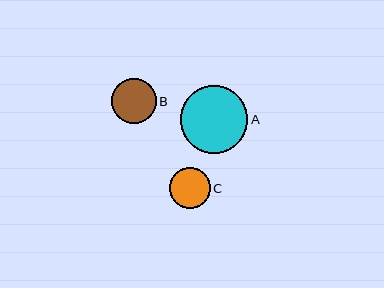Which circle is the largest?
Circle A is the largest with a size of approximately 68 pixels.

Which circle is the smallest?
Circle C is the smallest with a size of approximately 41 pixels.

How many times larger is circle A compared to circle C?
Circle A is approximately 1.6 times the size of circle C.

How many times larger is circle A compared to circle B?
Circle A is approximately 1.5 times the size of circle B.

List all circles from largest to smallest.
From largest to smallest: A, B, C.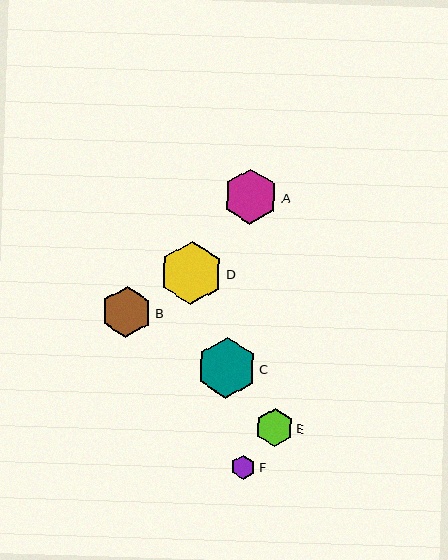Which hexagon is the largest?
Hexagon D is the largest with a size of approximately 63 pixels.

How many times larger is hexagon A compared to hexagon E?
Hexagon A is approximately 1.5 times the size of hexagon E.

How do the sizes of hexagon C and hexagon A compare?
Hexagon C and hexagon A are approximately the same size.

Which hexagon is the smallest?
Hexagon F is the smallest with a size of approximately 24 pixels.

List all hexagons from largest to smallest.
From largest to smallest: D, C, A, B, E, F.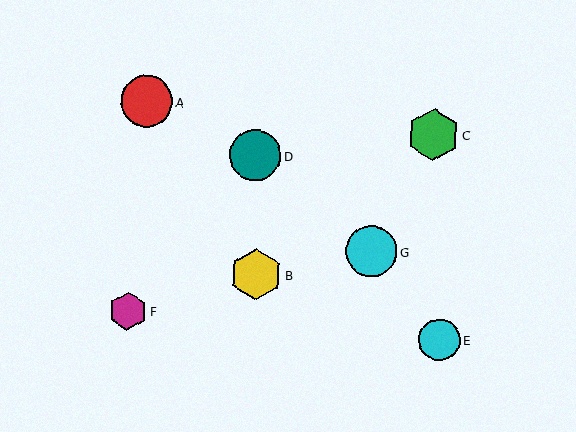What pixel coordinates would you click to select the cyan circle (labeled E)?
Click at (439, 340) to select the cyan circle E.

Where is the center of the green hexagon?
The center of the green hexagon is at (433, 135).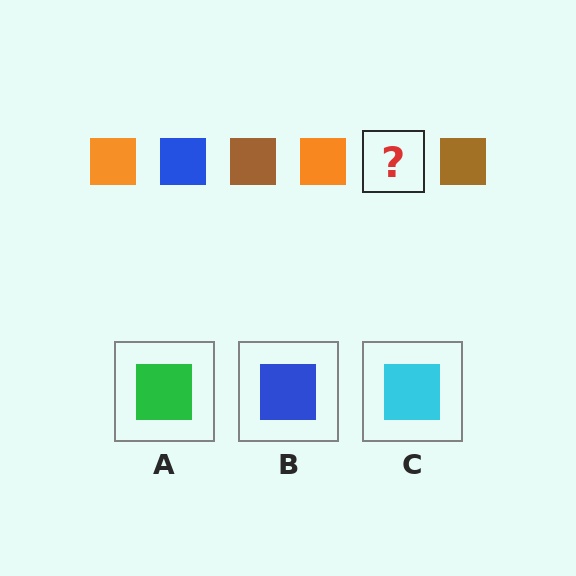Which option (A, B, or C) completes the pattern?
B.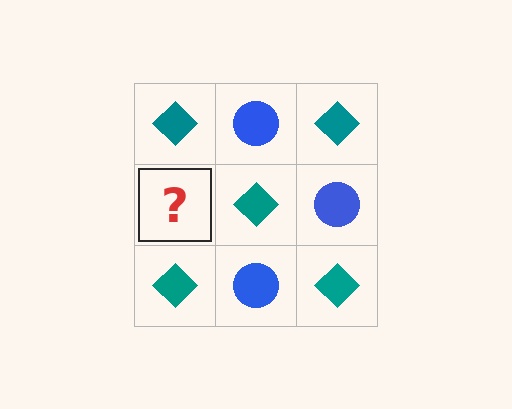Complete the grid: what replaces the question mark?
The question mark should be replaced with a blue circle.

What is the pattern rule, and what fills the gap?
The rule is that it alternates teal diamond and blue circle in a checkerboard pattern. The gap should be filled with a blue circle.